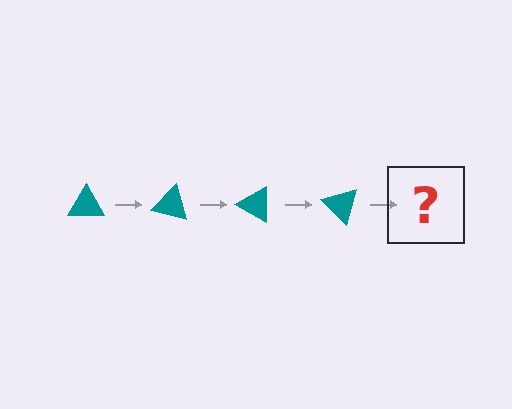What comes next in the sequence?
The next element should be a teal triangle rotated 60 degrees.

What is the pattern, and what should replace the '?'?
The pattern is that the triangle rotates 15 degrees each step. The '?' should be a teal triangle rotated 60 degrees.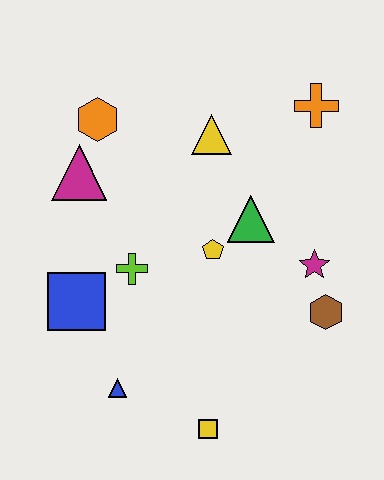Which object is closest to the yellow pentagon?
The green triangle is closest to the yellow pentagon.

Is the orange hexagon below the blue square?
No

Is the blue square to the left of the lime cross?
Yes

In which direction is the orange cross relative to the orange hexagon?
The orange cross is to the right of the orange hexagon.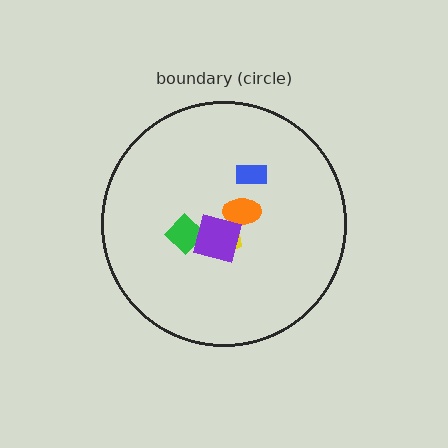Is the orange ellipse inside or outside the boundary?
Inside.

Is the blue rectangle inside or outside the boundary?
Inside.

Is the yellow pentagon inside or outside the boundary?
Inside.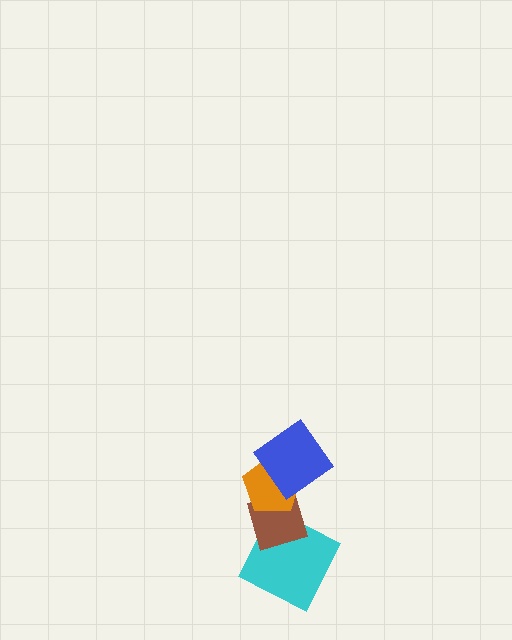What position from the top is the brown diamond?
The brown diamond is 3rd from the top.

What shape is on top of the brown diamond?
The orange pentagon is on top of the brown diamond.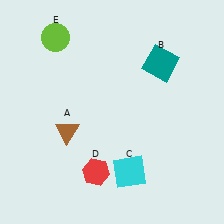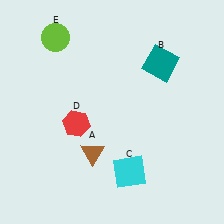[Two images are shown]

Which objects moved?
The objects that moved are: the brown triangle (A), the red hexagon (D).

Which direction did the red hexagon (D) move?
The red hexagon (D) moved up.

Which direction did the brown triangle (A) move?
The brown triangle (A) moved right.